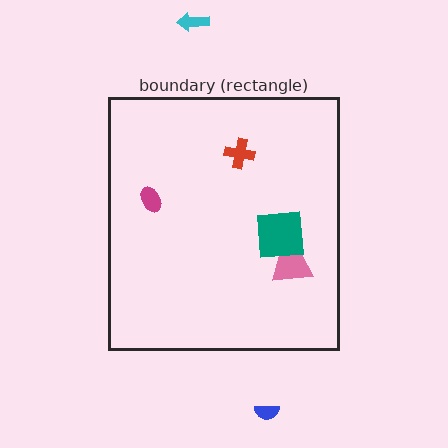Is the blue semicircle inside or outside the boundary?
Outside.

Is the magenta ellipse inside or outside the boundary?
Inside.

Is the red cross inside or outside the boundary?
Inside.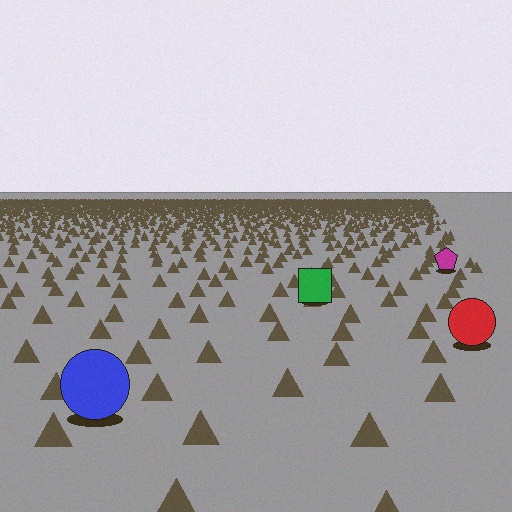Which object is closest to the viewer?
The blue circle is closest. The texture marks near it are larger and more spread out.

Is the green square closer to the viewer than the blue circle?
No. The blue circle is closer — you can tell from the texture gradient: the ground texture is coarser near it.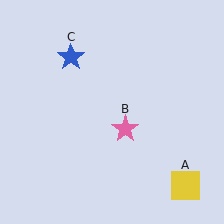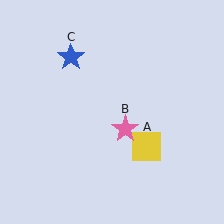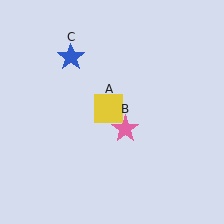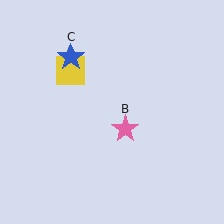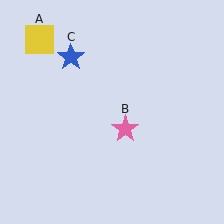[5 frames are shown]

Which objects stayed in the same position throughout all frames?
Pink star (object B) and blue star (object C) remained stationary.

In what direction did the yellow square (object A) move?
The yellow square (object A) moved up and to the left.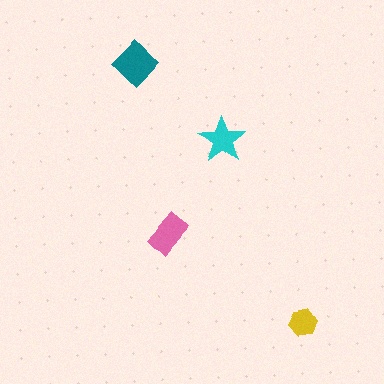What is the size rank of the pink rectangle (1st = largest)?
2nd.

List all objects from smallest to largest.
The yellow hexagon, the cyan star, the pink rectangle, the teal diamond.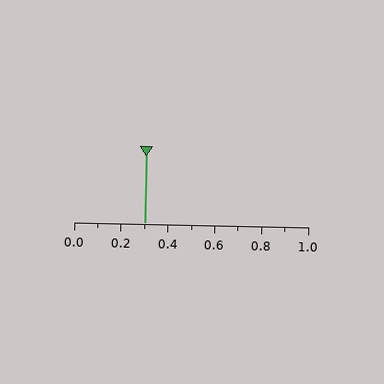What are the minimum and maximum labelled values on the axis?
The axis runs from 0.0 to 1.0.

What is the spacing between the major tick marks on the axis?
The major ticks are spaced 0.2 apart.